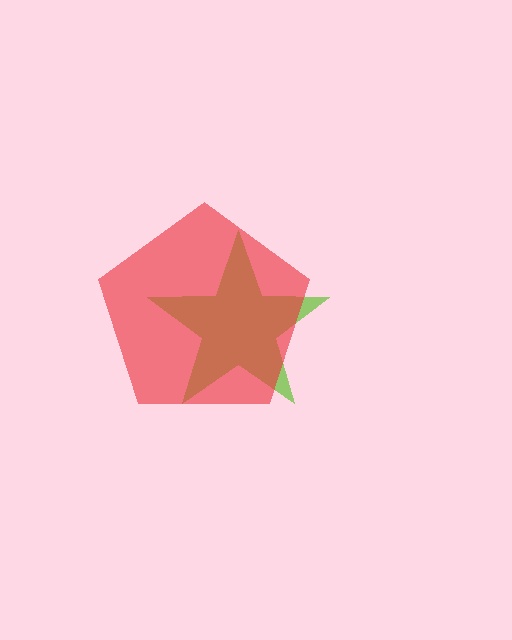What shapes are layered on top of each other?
The layered shapes are: a lime star, a red pentagon.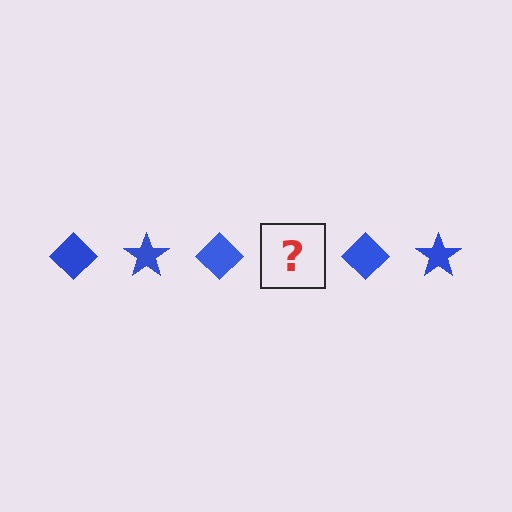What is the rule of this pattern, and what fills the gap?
The rule is that the pattern cycles through diamond, star shapes in blue. The gap should be filled with a blue star.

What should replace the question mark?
The question mark should be replaced with a blue star.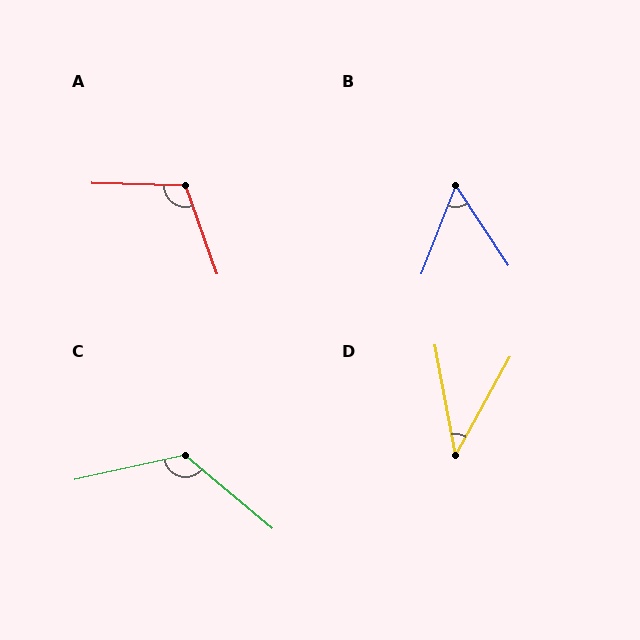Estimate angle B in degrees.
Approximately 55 degrees.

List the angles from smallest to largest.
D (39°), B (55°), A (111°), C (128°).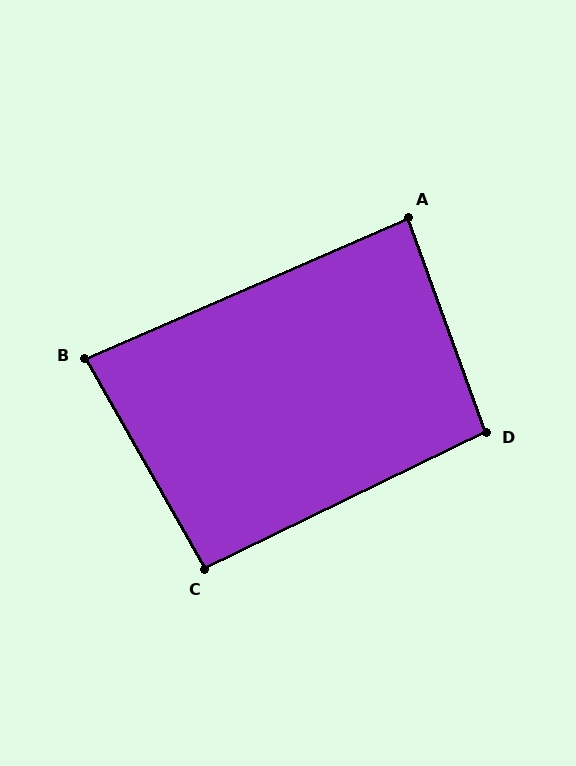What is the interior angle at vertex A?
Approximately 86 degrees (approximately right).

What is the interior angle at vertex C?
Approximately 94 degrees (approximately right).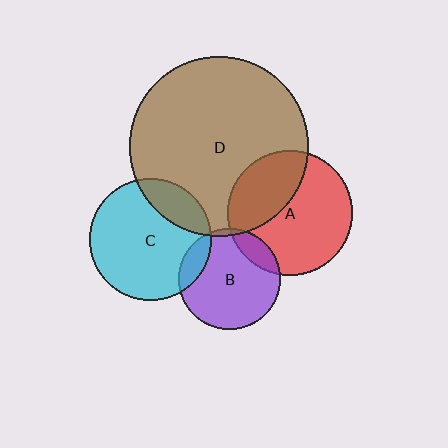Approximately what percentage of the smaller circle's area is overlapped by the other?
Approximately 5%.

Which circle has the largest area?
Circle D (brown).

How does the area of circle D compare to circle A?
Approximately 2.1 times.